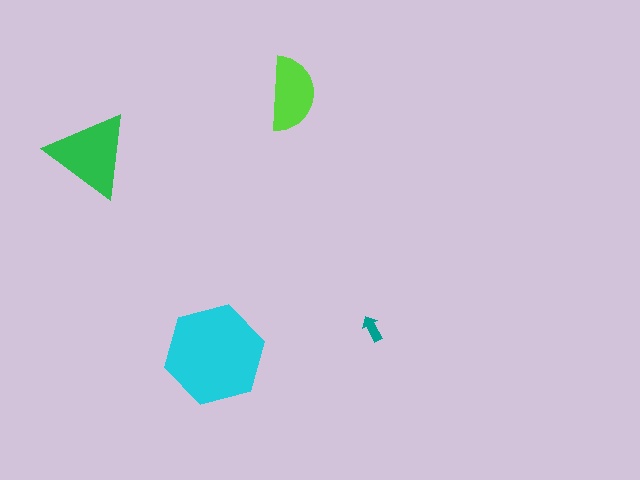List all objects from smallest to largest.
The teal arrow, the lime semicircle, the green triangle, the cyan hexagon.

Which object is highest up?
The lime semicircle is topmost.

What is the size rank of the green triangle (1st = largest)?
2nd.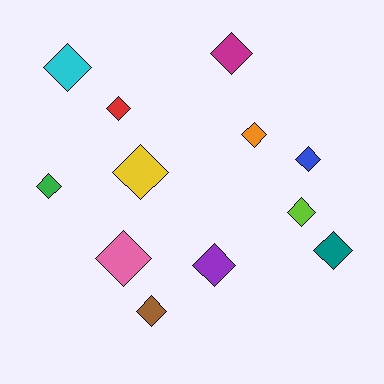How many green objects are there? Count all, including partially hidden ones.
There is 1 green object.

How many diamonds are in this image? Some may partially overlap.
There are 12 diamonds.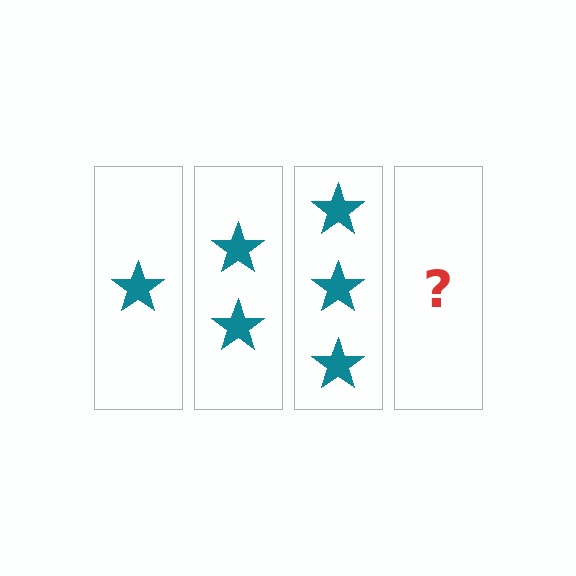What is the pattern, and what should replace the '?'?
The pattern is that each step adds one more star. The '?' should be 4 stars.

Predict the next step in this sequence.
The next step is 4 stars.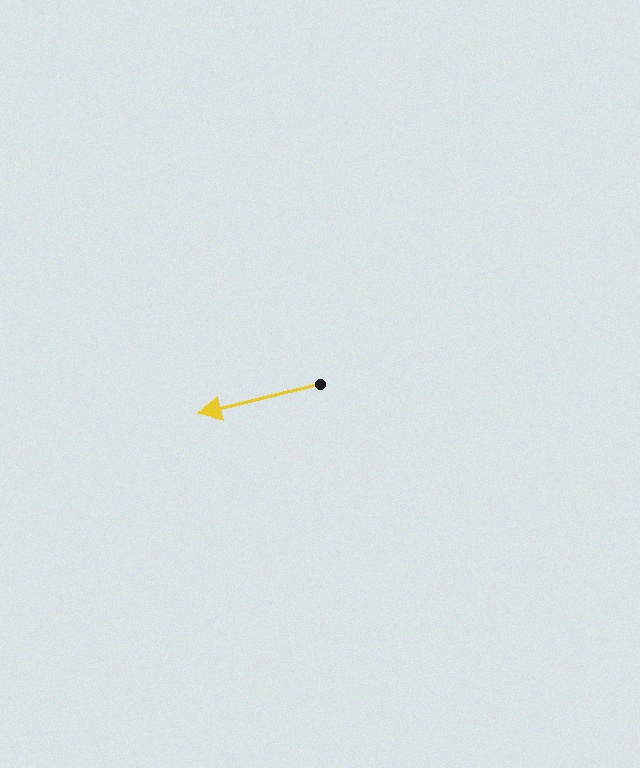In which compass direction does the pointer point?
West.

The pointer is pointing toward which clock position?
Roughly 9 o'clock.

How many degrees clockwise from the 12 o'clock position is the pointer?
Approximately 256 degrees.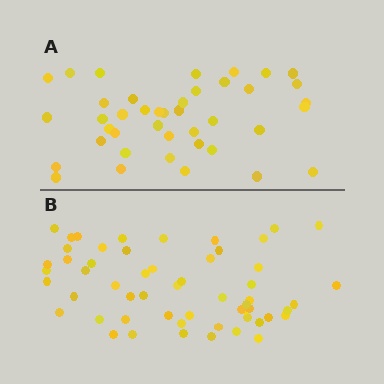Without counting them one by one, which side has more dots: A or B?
Region B (the bottom region) has more dots.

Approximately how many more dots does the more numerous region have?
Region B has approximately 15 more dots than region A.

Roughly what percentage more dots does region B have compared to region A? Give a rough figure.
About 35% more.